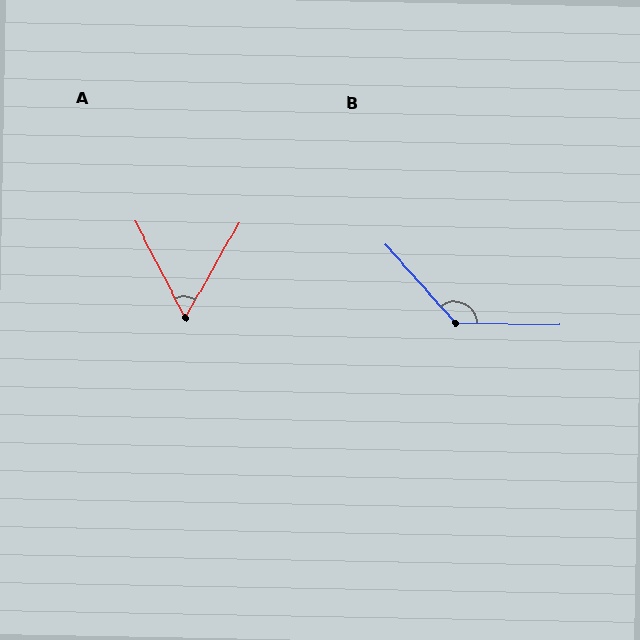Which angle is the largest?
B, at approximately 132 degrees.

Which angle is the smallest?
A, at approximately 57 degrees.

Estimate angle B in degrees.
Approximately 132 degrees.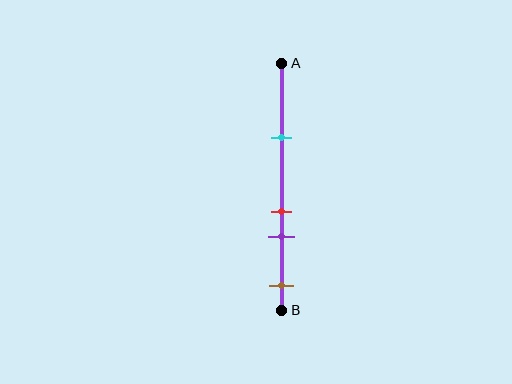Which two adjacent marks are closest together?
The red and purple marks are the closest adjacent pair.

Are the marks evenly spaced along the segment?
No, the marks are not evenly spaced.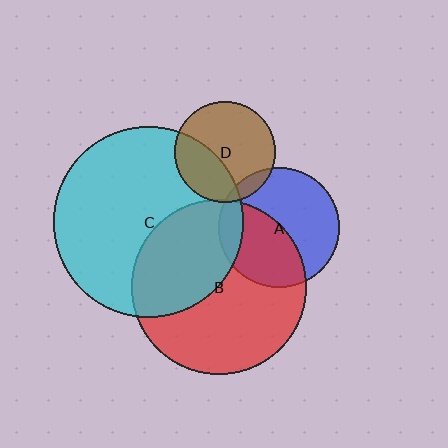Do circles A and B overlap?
Yes.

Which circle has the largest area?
Circle C (cyan).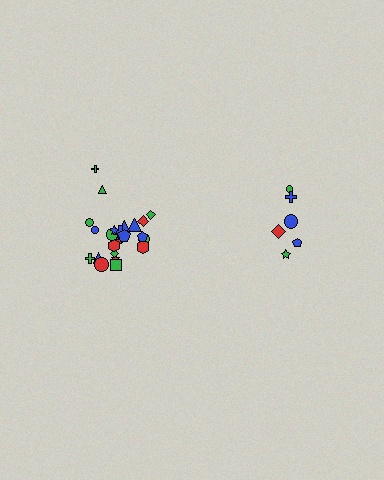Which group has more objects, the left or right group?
The left group.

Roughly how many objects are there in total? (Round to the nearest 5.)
Roughly 30 objects in total.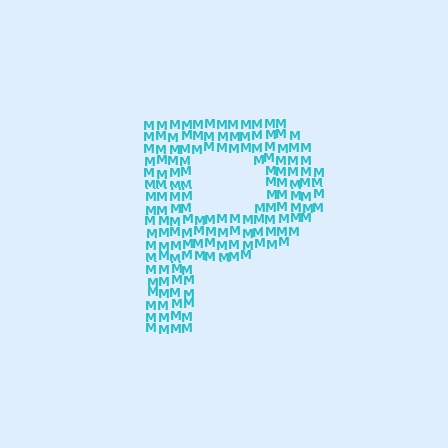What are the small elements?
The small elements are letter M's.